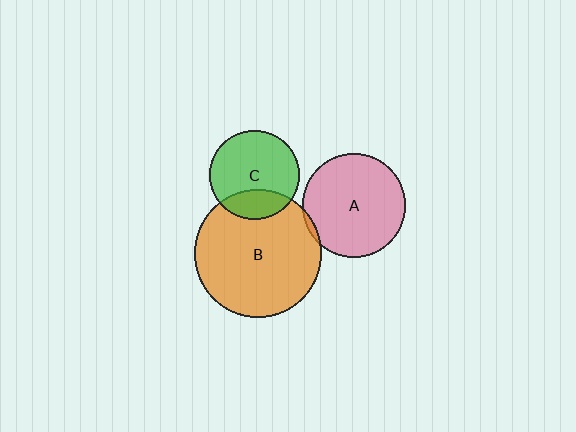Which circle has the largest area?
Circle B (orange).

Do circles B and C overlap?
Yes.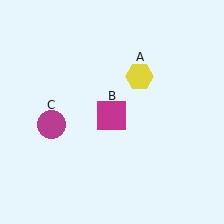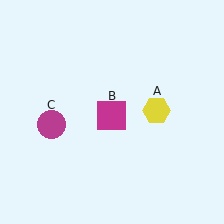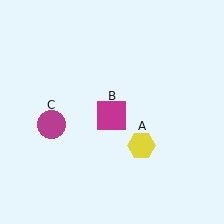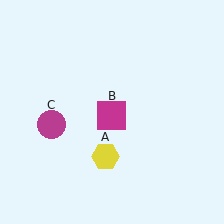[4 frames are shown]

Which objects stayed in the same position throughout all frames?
Magenta square (object B) and magenta circle (object C) remained stationary.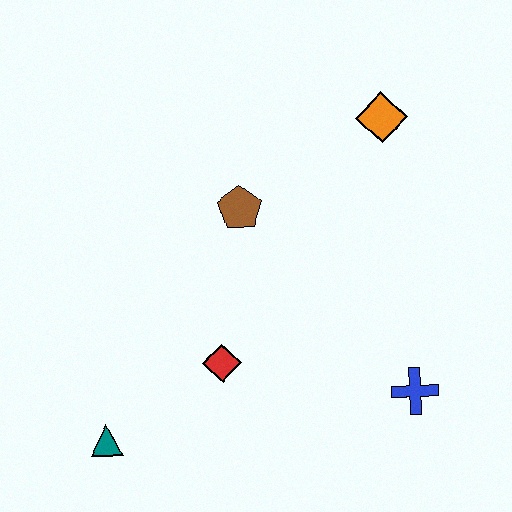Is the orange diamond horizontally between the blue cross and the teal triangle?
Yes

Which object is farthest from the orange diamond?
The teal triangle is farthest from the orange diamond.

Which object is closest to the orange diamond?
The brown pentagon is closest to the orange diamond.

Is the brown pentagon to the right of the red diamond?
Yes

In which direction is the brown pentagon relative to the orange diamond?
The brown pentagon is to the left of the orange diamond.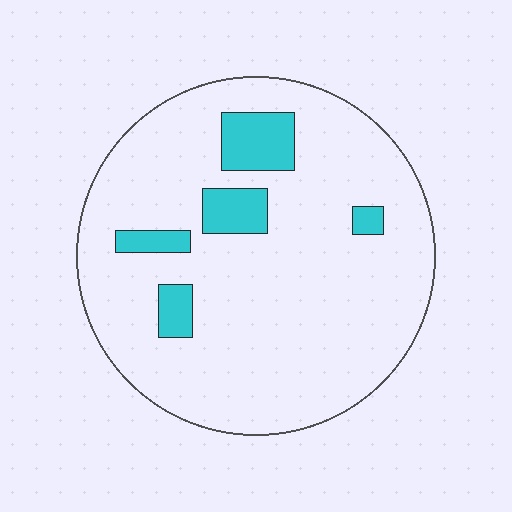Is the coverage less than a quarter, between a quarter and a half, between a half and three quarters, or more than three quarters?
Less than a quarter.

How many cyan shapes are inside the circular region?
5.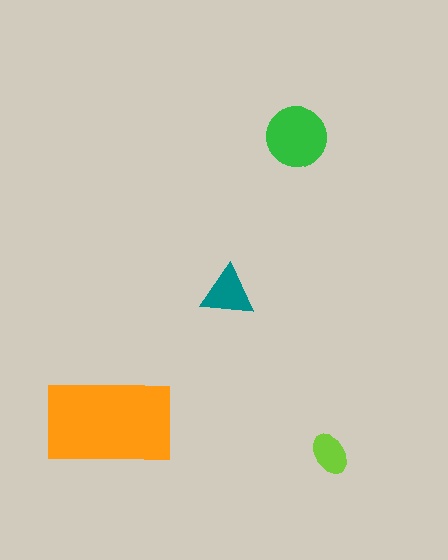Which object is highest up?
The green circle is topmost.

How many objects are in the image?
There are 4 objects in the image.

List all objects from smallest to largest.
The lime ellipse, the teal triangle, the green circle, the orange rectangle.